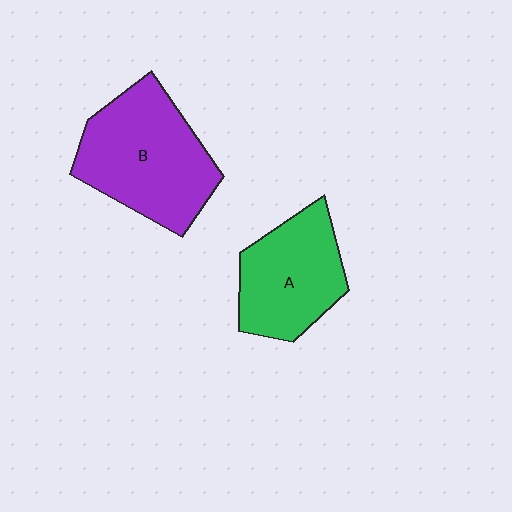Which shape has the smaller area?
Shape A (green).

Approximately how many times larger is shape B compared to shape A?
Approximately 1.3 times.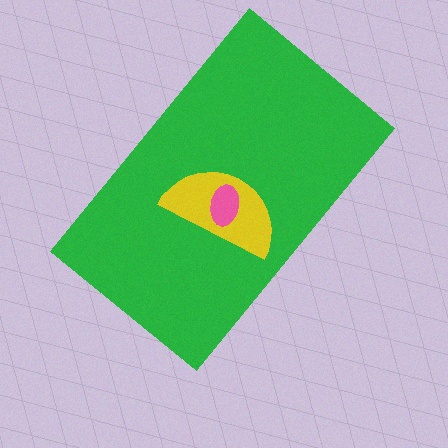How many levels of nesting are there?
3.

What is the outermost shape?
The green rectangle.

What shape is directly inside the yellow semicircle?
The pink ellipse.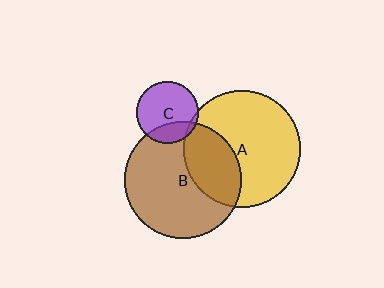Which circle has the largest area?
Circle A (yellow).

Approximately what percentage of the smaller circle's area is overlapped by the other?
Approximately 5%.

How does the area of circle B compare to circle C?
Approximately 3.6 times.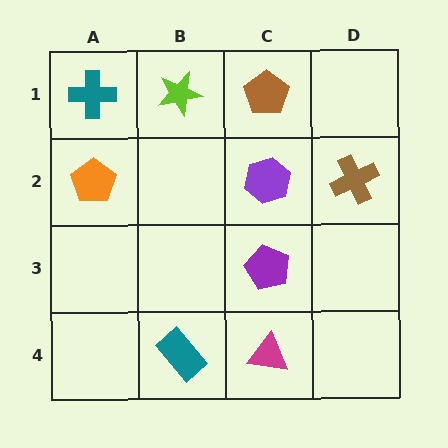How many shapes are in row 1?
3 shapes.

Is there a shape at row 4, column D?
No, that cell is empty.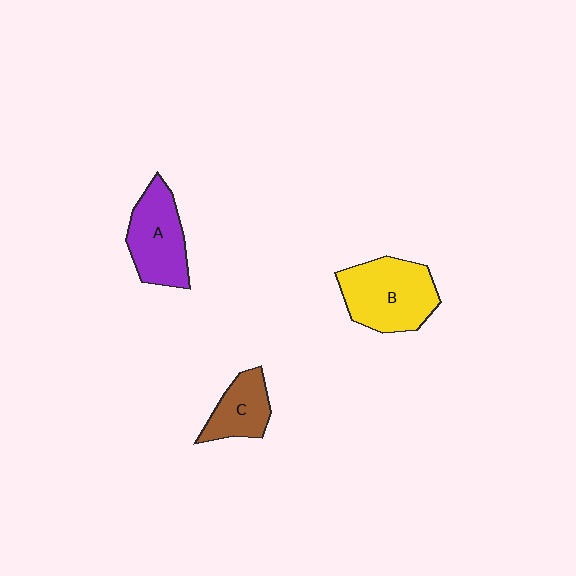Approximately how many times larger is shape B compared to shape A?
Approximately 1.2 times.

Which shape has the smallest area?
Shape C (brown).